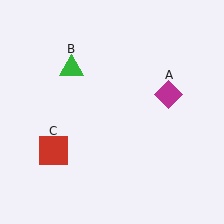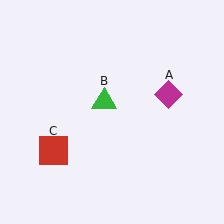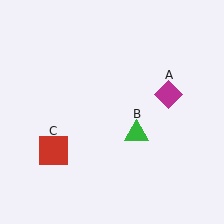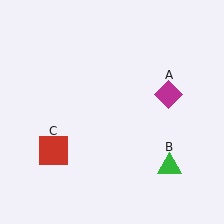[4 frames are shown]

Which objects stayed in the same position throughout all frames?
Magenta diamond (object A) and red square (object C) remained stationary.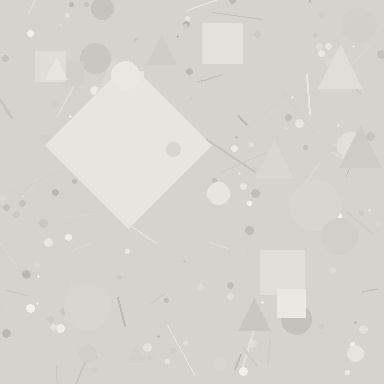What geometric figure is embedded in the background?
A diamond is embedded in the background.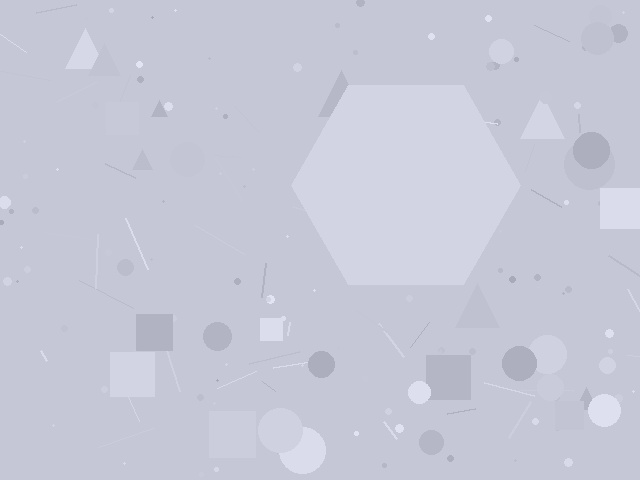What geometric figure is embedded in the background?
A hexagon is embedded in the background.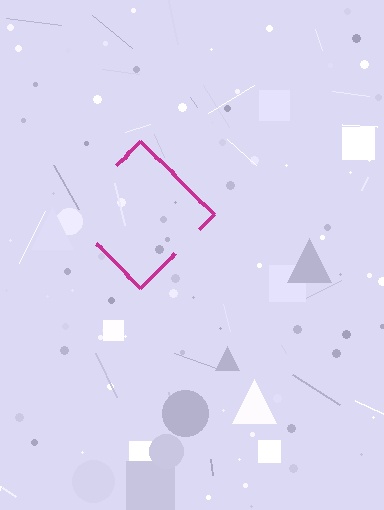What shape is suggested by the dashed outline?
The dashed outline suggests a diamond.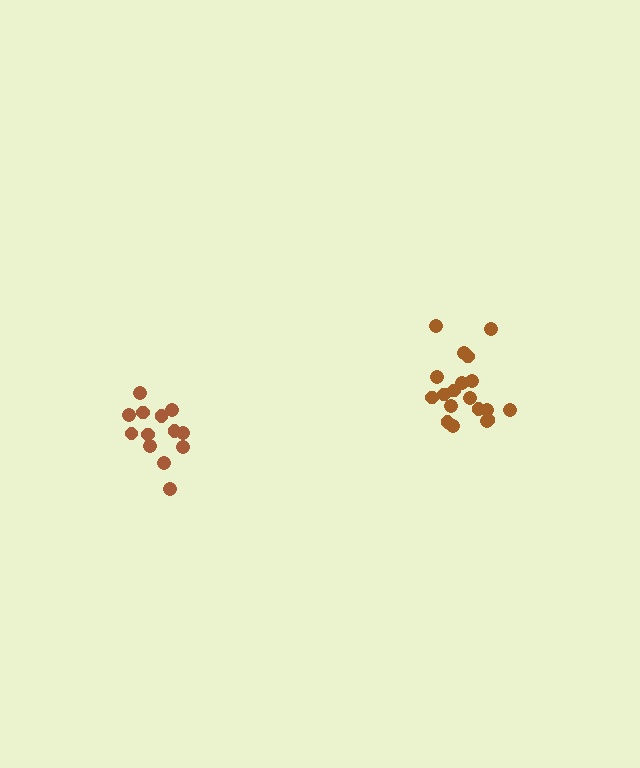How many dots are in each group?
Group 1: 19 dots, Group 2: 14 dots (33 total).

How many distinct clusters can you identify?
There are 2 distinct clusters.